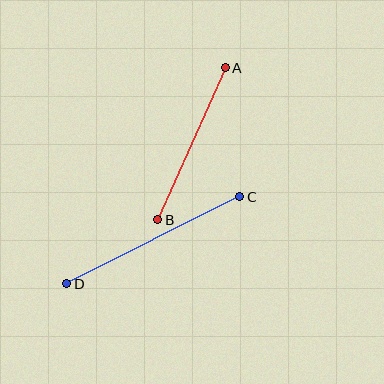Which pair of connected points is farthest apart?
Points C and D are farthest apart.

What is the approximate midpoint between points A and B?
The midpoint is at approximately (191, 144) pixels.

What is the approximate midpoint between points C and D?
The midpoint is at approximately (153, 240) pixels.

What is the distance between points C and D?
The distance is approximately 194 pixels.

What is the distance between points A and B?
The distance is approximately 166 pixels.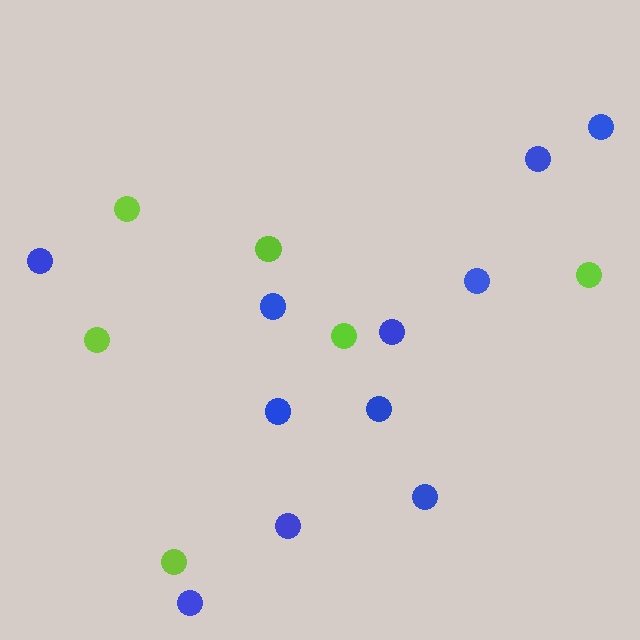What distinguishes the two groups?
There are 2 groups: one group of lime circles (6) and one group of blue circles (11).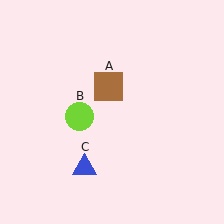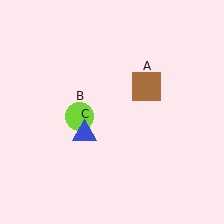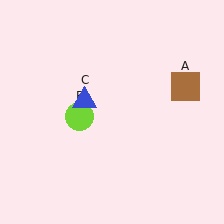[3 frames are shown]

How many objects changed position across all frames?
2 objects changed position: brown square (object A), blue triangle (object C).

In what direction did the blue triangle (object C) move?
The blue triangle (object C) moved up.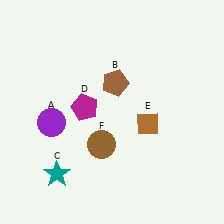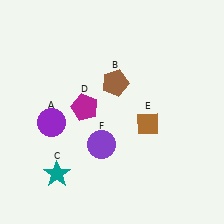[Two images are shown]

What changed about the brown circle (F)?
In Image 1, F is brown. In Image 2, it changed to purple.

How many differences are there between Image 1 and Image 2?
There is 1 difference between the two images.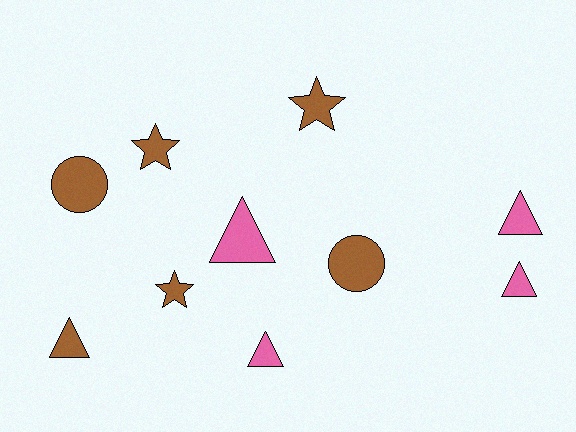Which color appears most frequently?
Brown, with 6 objects.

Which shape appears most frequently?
Triangle, with 5 objects.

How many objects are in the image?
There are 10 objects.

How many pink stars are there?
There are no pink stars.